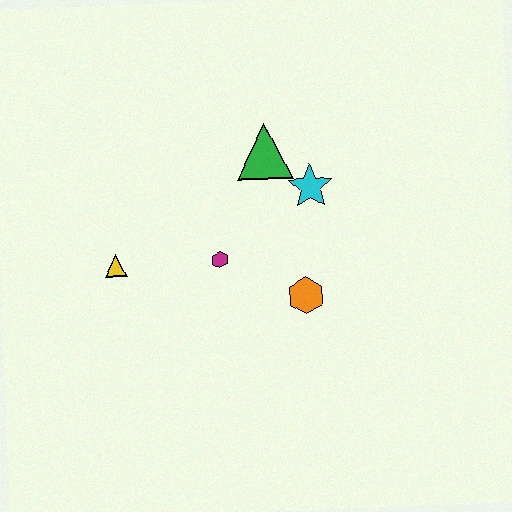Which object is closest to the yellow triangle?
The magenta hexagon is closest to the yellow triangle.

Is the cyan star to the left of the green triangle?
No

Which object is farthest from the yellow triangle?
The cyan star is farthest from the yellow triangle.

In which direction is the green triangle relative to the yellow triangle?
The green triangle is to the right of the yellow triangle.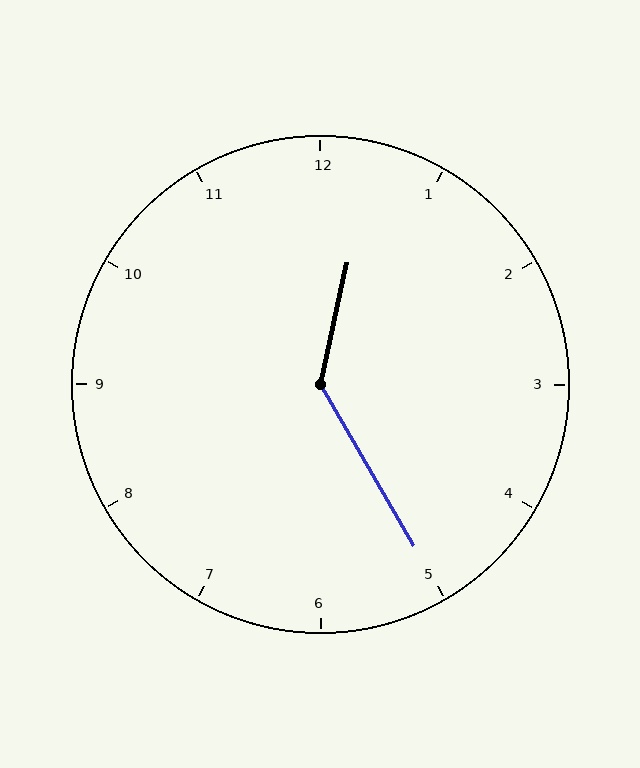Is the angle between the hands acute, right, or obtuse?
It is obtuse.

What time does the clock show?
12:25.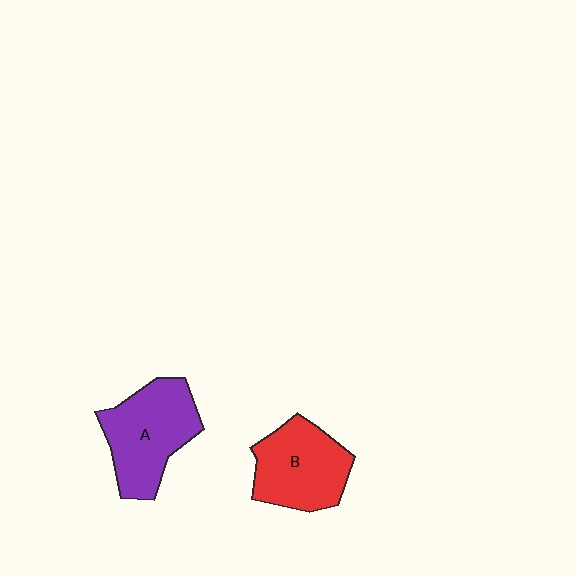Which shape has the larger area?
Shape A (purple).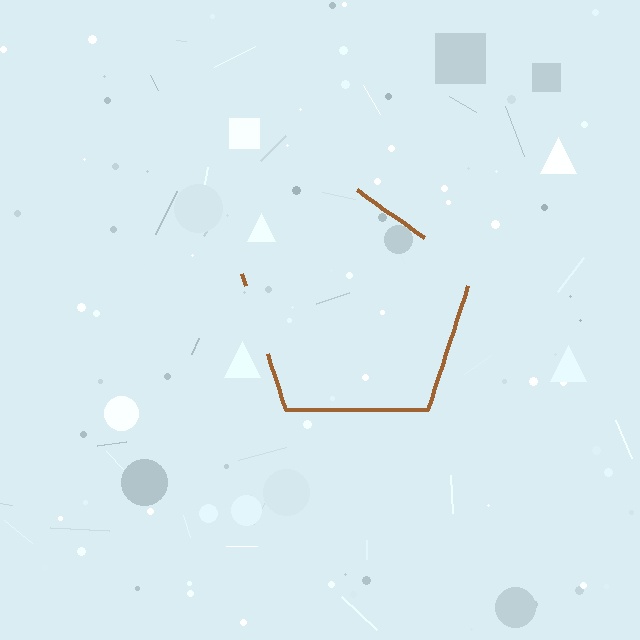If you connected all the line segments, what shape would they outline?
They would outline a pentagon.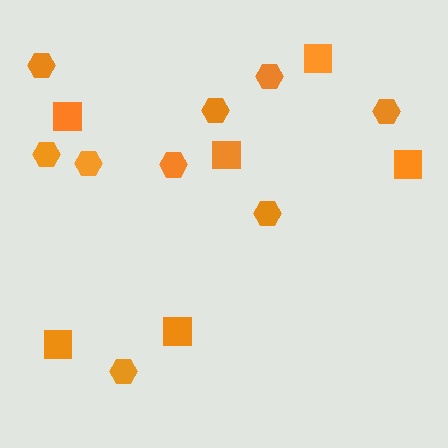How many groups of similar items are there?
There are 2 groups: one group of hexagons (9) and one group of squares (6).